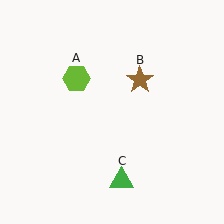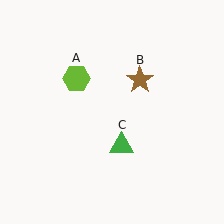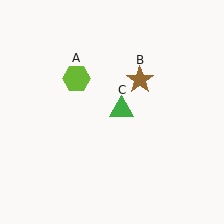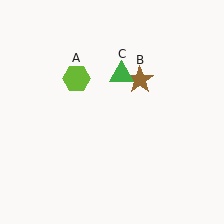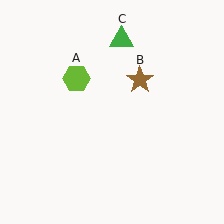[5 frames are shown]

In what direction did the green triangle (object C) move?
The green triangle (object C) moved up.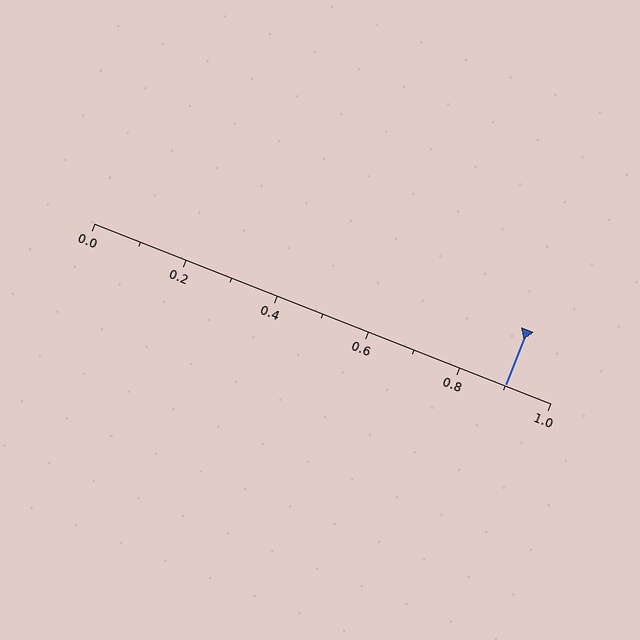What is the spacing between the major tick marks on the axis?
The major ticks are spaced 0.2 apart.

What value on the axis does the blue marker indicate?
The marker indicates approximately 0.9.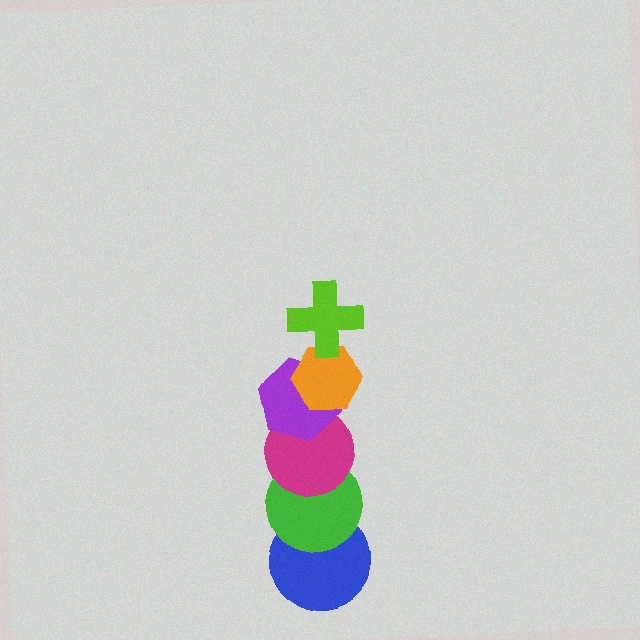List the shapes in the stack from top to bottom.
From top to bottom: the lime cross, the orange hexagon, the purple hexagon, the magenta circle, the green circle, the blue circle.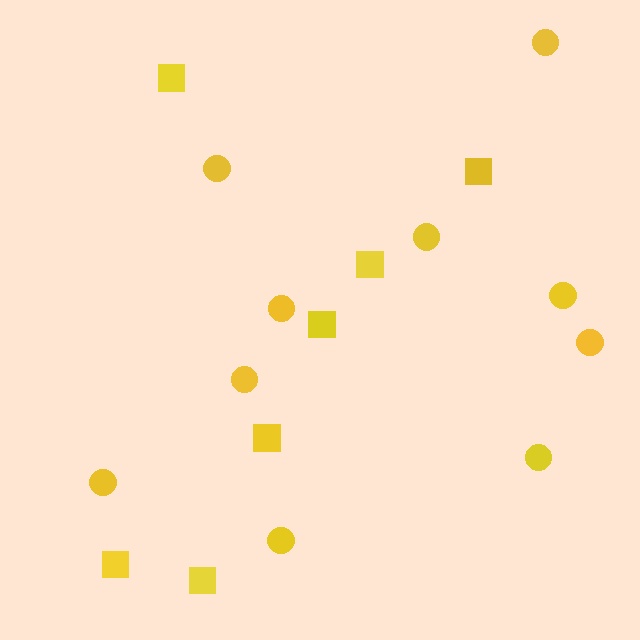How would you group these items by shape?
There are 2 groups: one group of squares (7) and one group of circles (10).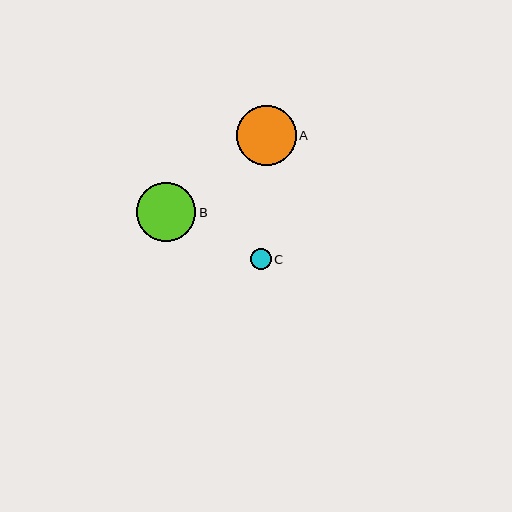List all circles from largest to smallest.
From largest to smallest: A, B, C.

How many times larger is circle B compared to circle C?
Circle B is approximately 2.9 times the size of circle C.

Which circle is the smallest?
Circle C is the smallest with a size of approximately 21 pixels.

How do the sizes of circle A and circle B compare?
Circle A and circle B are approximately the same size.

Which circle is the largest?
Circle A is the largest with a size of approximately 60 pixels.